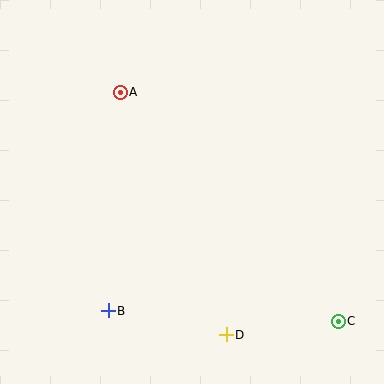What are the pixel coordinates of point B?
Point B is at (108, 311).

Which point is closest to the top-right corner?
Point A is closest to the top-right corner.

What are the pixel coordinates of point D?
Point D is at (226, 335).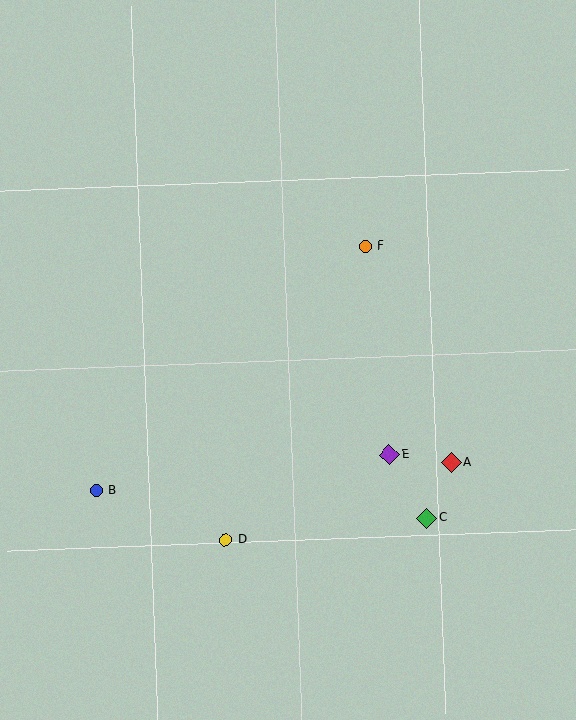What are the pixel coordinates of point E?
Point E is at (389, 455).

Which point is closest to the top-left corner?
Point F is closest to the top-left corner.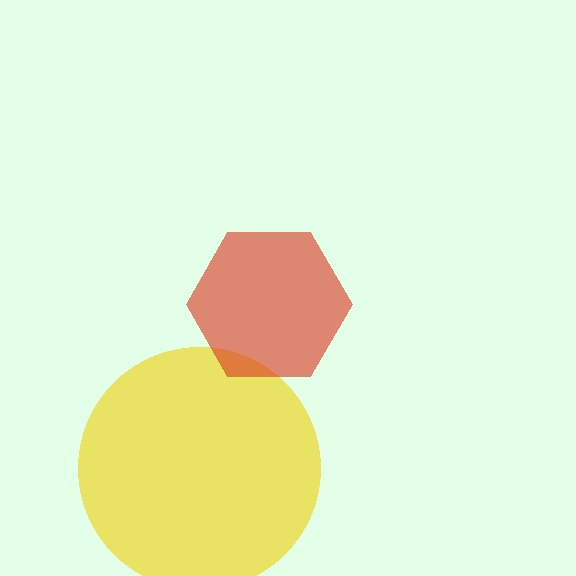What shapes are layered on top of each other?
The layered shapes are: a yellow circle, a red hexagon.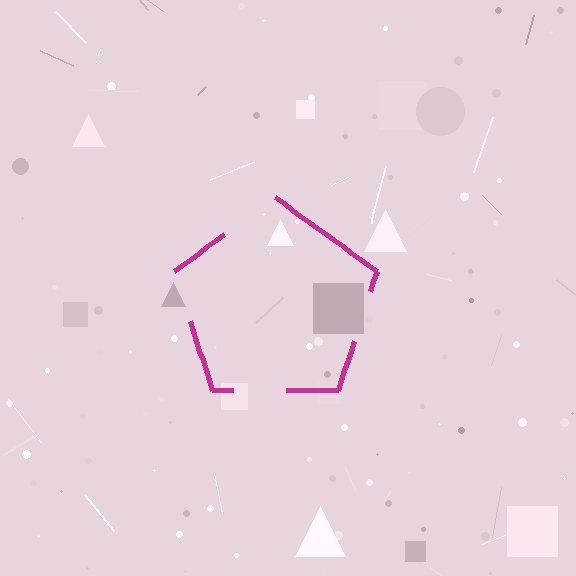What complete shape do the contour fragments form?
The contour fragments form a pentagon.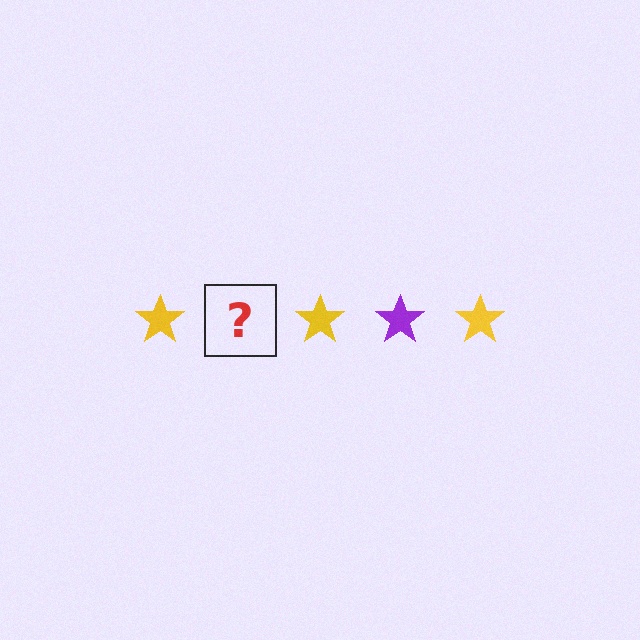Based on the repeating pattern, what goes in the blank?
The blank should be a purple star.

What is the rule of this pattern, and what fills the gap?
The rule is that the pattern cycles through yellow, purple stars. The gap should be filled with a purple star.